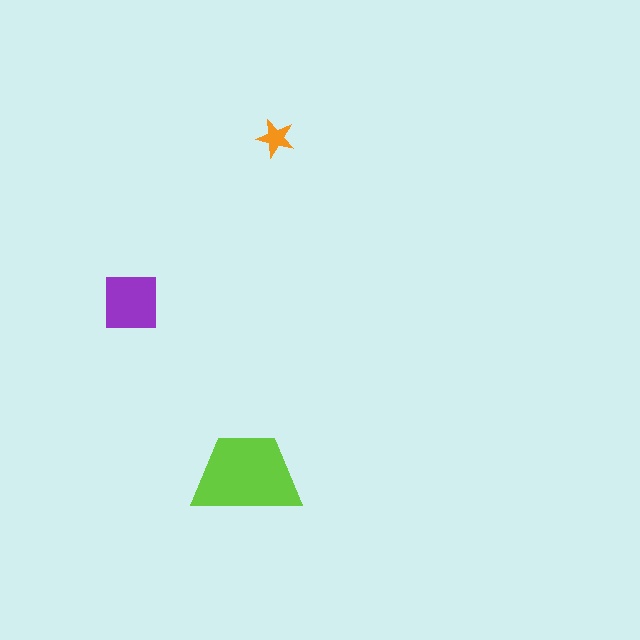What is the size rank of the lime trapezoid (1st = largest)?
1st.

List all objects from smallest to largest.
The orange star, the purple square, the lime trapezoid.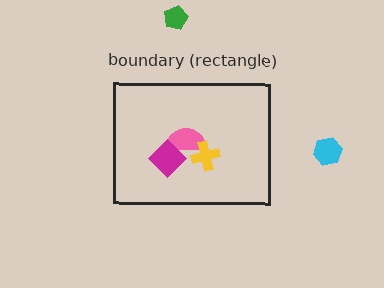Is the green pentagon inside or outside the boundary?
Outside.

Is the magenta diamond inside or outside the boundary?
Inside.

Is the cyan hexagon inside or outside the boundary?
Outside.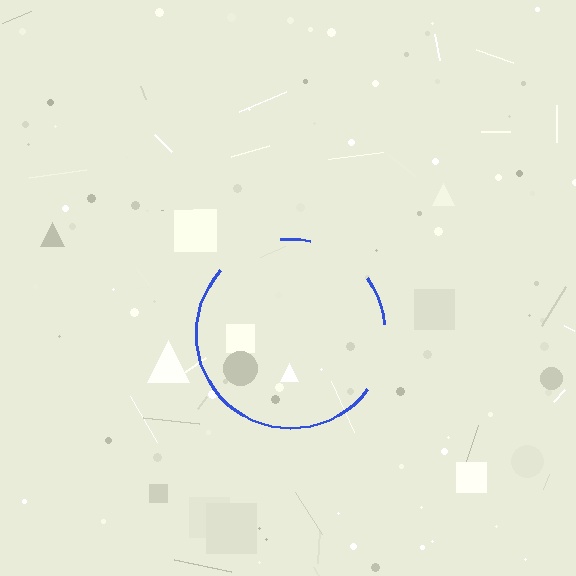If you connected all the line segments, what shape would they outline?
They would outline a circle.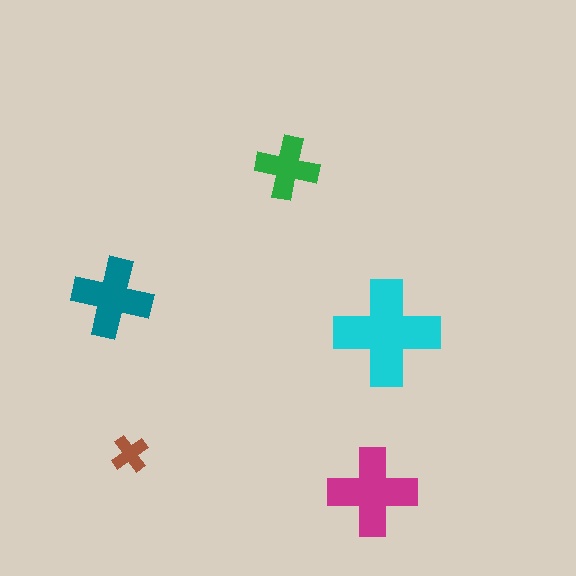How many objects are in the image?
There are 5 objects in the image.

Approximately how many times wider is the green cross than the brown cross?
About 1.5 times wider.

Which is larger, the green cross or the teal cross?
The teal one.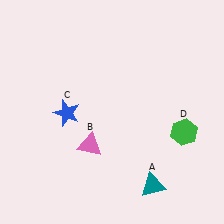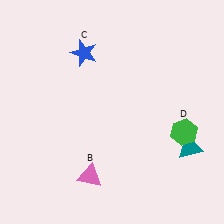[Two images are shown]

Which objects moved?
The objects that moved are: the teal triangle (A), the pink triangle (B), the blue star (C).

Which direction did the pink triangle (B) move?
The pink triangle (B) moved down.